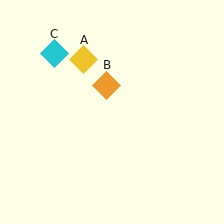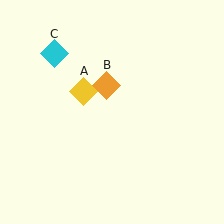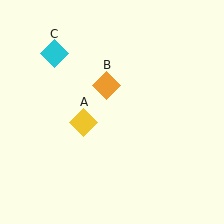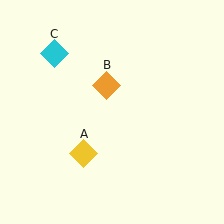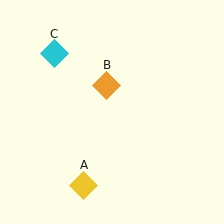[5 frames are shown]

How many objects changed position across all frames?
1 object changed position: yellow diamond (object A).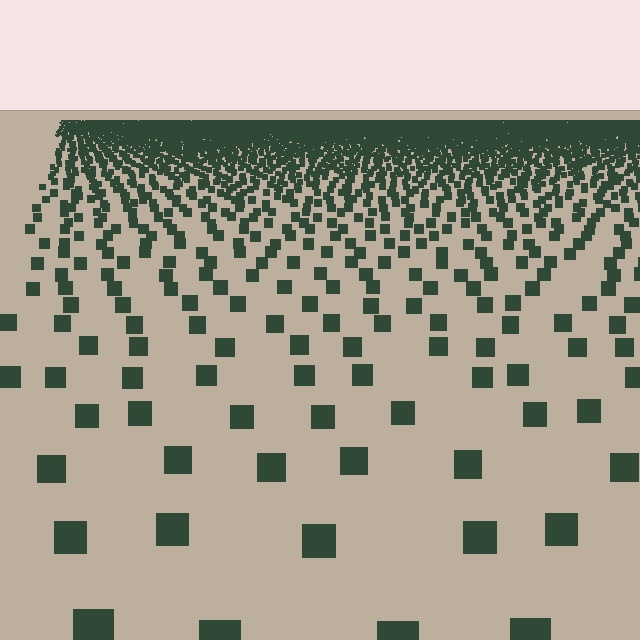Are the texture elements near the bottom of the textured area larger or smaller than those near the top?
Larger. Near the bottom, elements are closer to the viewer and appear at a bigger on-screen size.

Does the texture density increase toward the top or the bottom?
Density increases toward the top.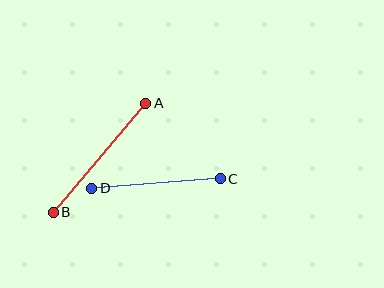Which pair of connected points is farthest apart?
Points A and B are farthest apart.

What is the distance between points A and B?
The distance is approximately 143 pixels.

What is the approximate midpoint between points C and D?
The midpoint is at approximately (156, 183) pixels.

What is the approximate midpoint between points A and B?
The midpoint is at approximately (100, 158) pixels.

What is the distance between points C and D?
The distance is approximately 129 pixels.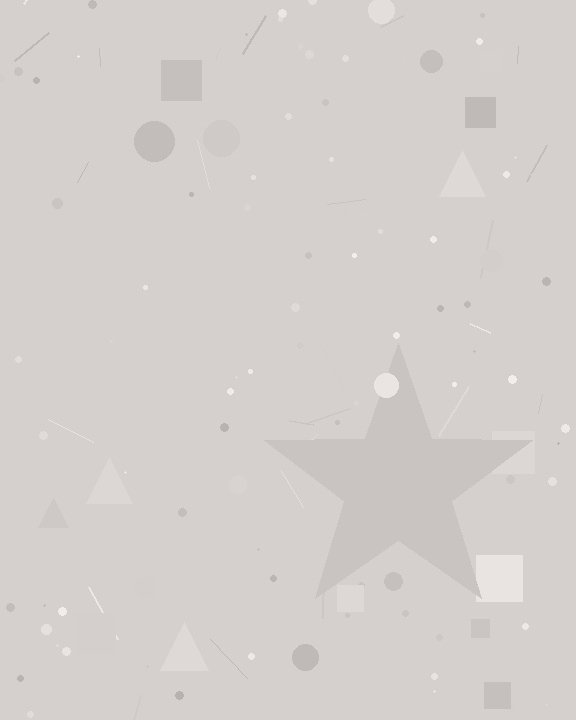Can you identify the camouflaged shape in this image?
The camouflaged shape is a star.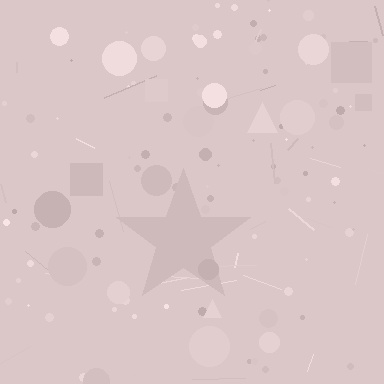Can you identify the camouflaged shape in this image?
The camouflaged shape is a star.